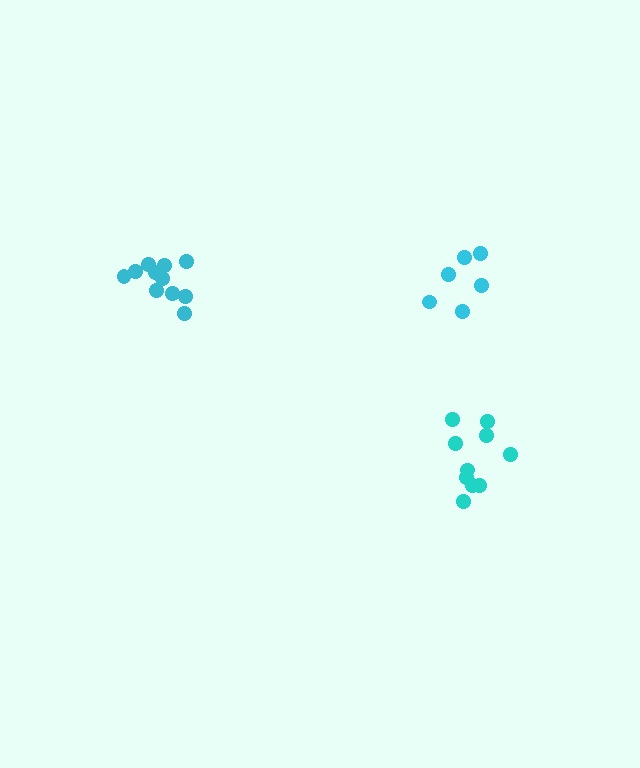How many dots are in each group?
Group 1: 11 dots, Group 2: 6 dots, Group 3: 10 dots (27 total).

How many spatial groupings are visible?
There are 3 spatial groupings.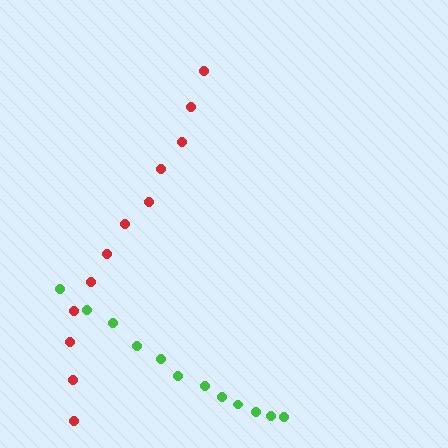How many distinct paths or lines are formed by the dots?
There are 2 distinct paths.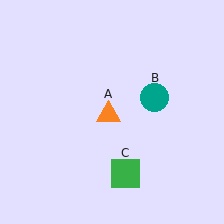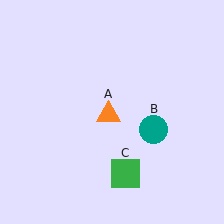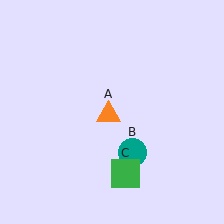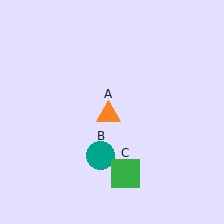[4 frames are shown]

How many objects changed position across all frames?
1 object changed position: teal circle (object B).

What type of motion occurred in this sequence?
The teal circle (object B) rotated clockwise around the center of the scene.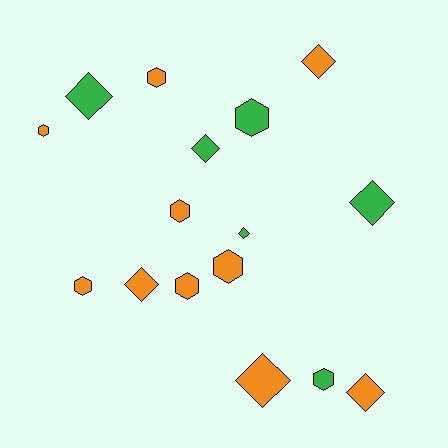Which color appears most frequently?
Orange, with 10 objects.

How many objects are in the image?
There are 16 objects.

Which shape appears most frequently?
Hexagon, with 8 objects.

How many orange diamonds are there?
There are 4 orange diamonds.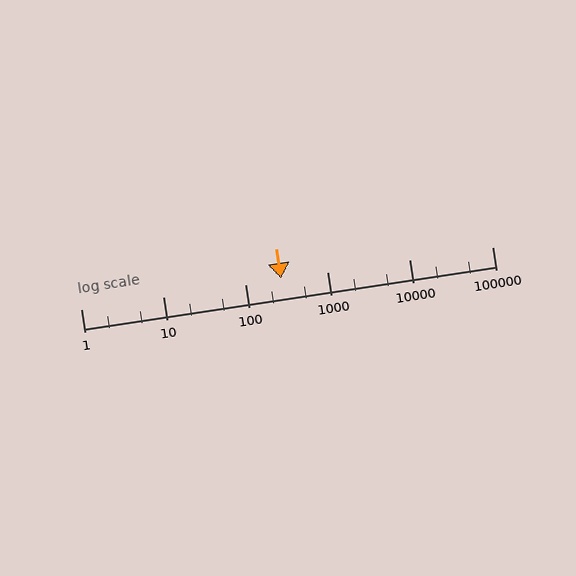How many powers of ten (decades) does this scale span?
The scale spans 5 decades, from 1 to 100000.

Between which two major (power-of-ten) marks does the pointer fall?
The pointer is between 100 and 1000.